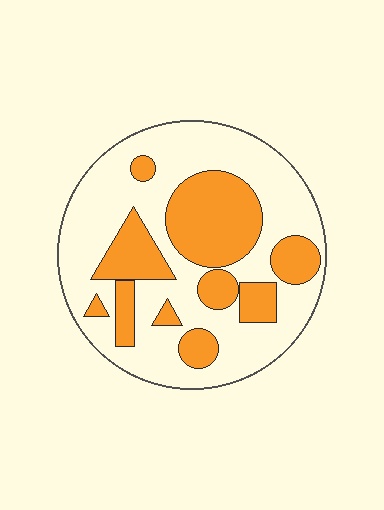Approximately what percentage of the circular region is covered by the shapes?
Approximately 35%.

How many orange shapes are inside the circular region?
10.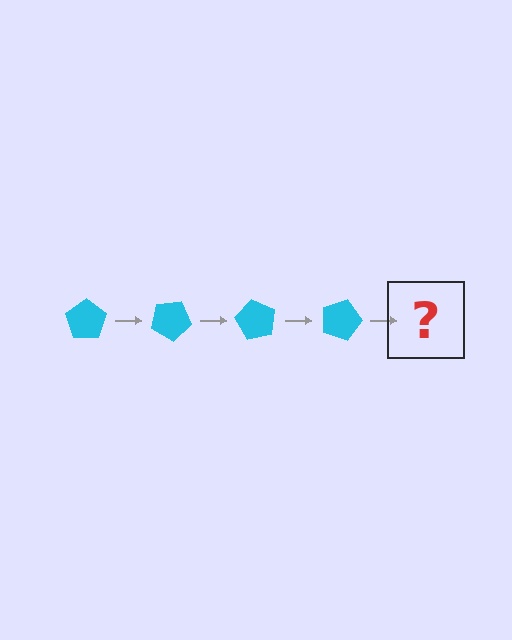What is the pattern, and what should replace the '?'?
The pattern is that the pentagon rotates 30 degrees each step. The '?' should be a cyan pentagon rotated 120 degrees.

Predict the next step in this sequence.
The next step is a cyan pentagon rotated 120 degrees.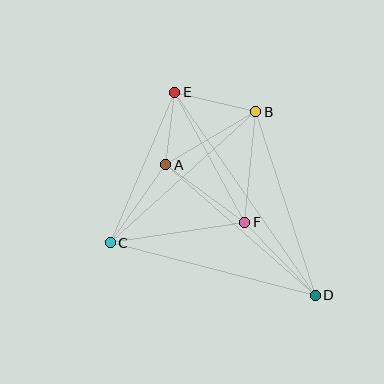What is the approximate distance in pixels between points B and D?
The distance between B and D is approximately 193 pixels.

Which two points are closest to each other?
Points A and E are closest to each other.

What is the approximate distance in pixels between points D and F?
The distance between D and F is approximately 102 pixels.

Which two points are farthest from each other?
Points D and E are farthest from each other.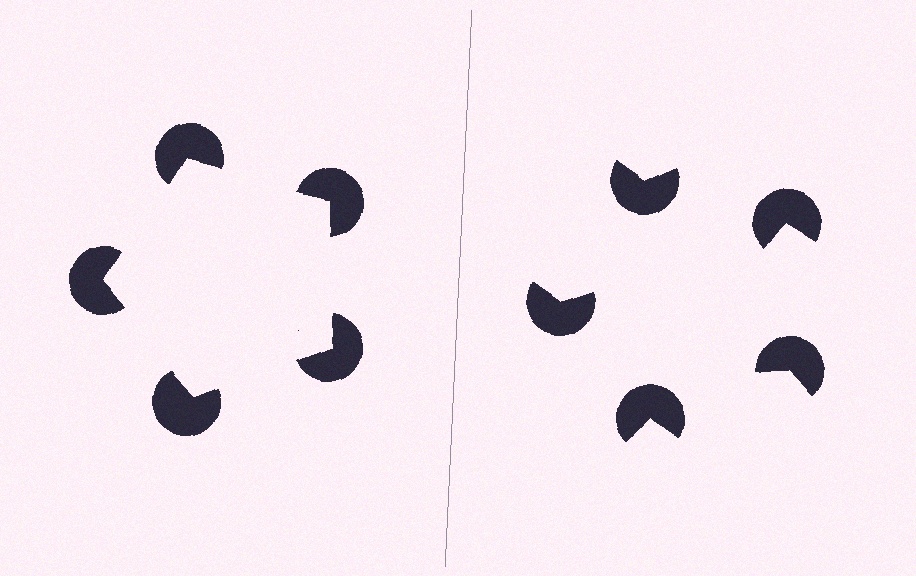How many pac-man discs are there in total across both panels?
10 — 5 on each side.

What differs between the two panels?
The pac-man discs are positioned identically on both sides; only the wedge orientations differ. On the left they align to a pentagon; on the right they are misaligned.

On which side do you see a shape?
An illusory pentagon appears on the left side. On the right side the wedge cuts are rotated, so no coherent shape forms.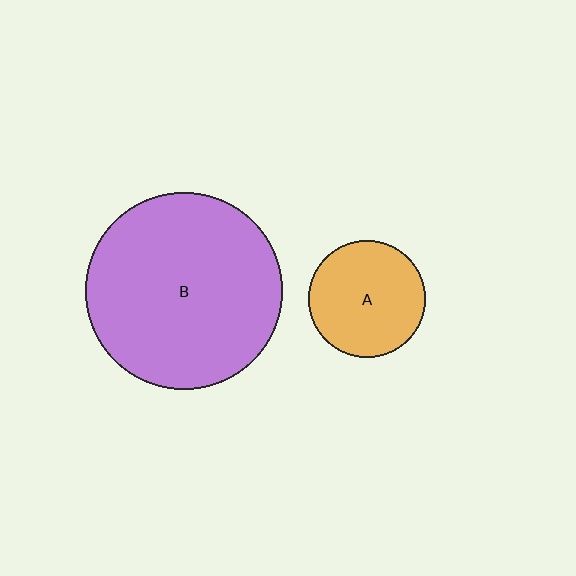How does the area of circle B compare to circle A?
Approximately 2.8 times.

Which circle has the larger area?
Circle B (purple).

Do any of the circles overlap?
No, none of the circles overlap.